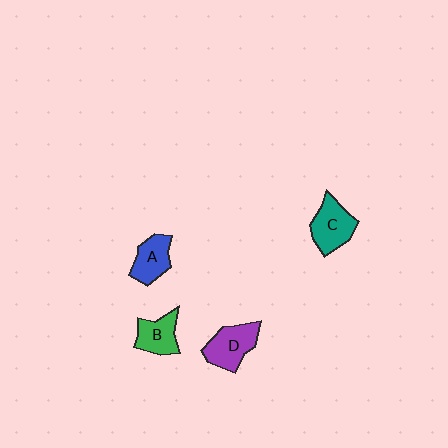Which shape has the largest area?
Shape C (teal).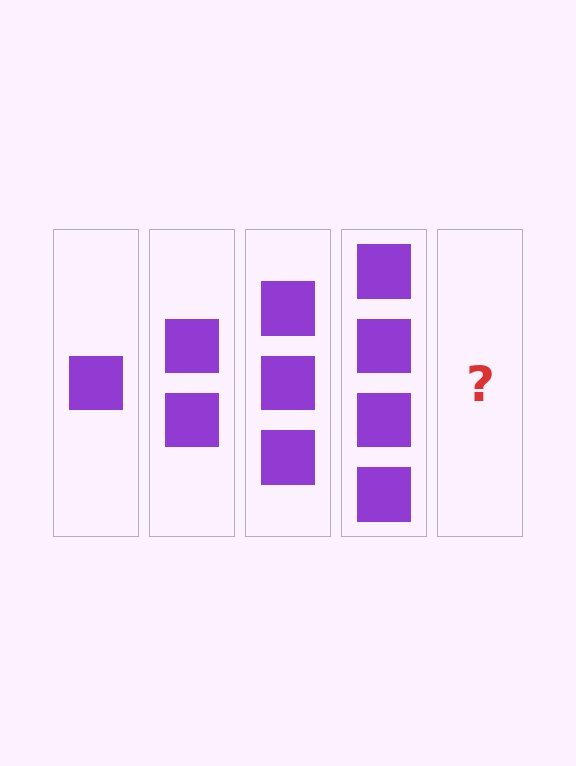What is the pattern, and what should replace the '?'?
The pattern is that each step adds one more square. The '?' should be 5 squares.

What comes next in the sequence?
The next element should be 5 squares.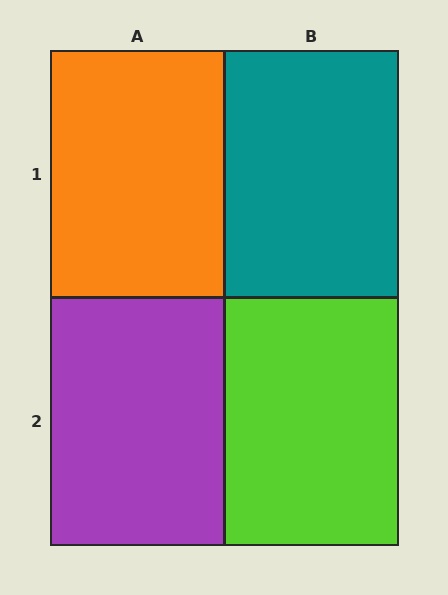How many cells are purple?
1 cell is purple.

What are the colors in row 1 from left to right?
Orange, teal.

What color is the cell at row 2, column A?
Purple.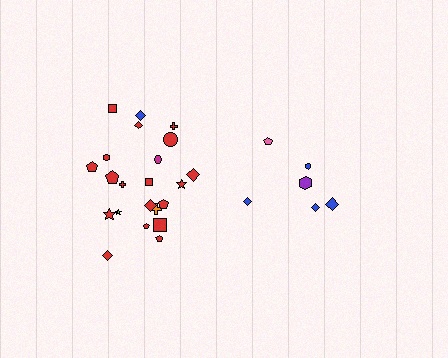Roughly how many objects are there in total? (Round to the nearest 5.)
Roughly 30 objects in total.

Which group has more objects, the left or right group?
The left group.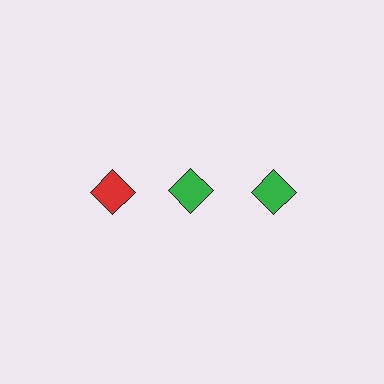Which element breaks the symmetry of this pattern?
The red diamond in the top row, leftmost column breaks the symmetry. All other shapes are green diamonds.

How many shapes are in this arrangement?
There are 3 shapes arranged in a grid pattern.